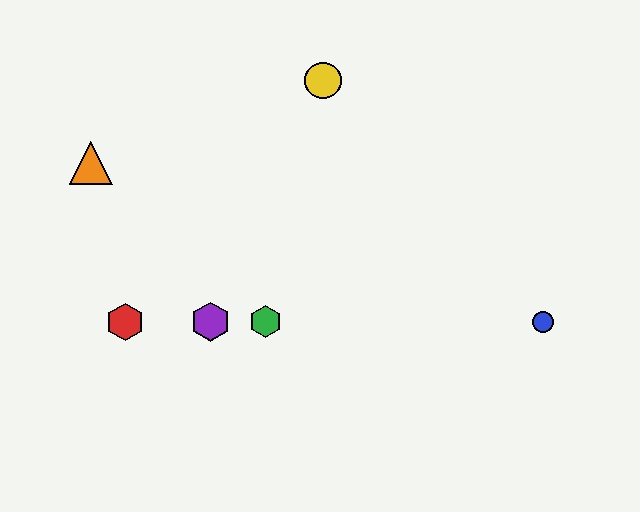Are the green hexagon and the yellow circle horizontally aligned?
No, the green hexagon is at y≈322 and the yellow circle is at y≈81.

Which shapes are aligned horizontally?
The red hexagon, the blue circle, the green hexagon, the purple hexagon are aligned horizontally.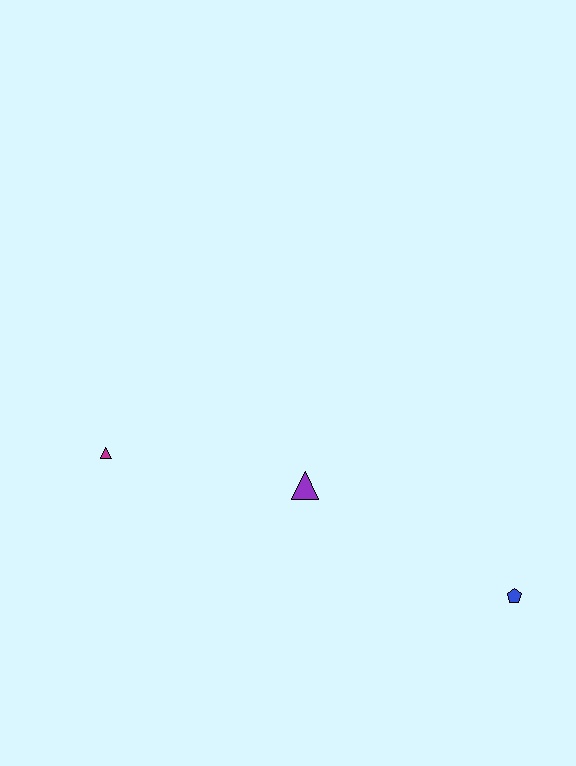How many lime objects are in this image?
There are no lime objects.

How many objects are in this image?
There are 3 objects.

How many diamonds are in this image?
There are no diamonds.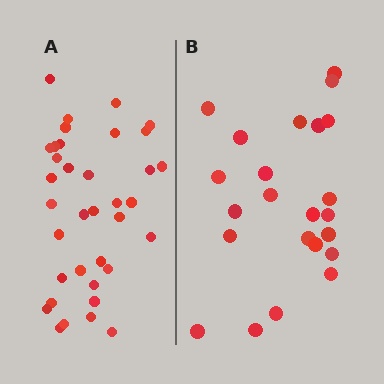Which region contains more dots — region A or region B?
Region A (the left region) has more dots.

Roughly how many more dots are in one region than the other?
Region A has approximately 15 more dots than region B.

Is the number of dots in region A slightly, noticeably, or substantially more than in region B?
Region A has substantially more. The ratio is roughly 1.6 to 1.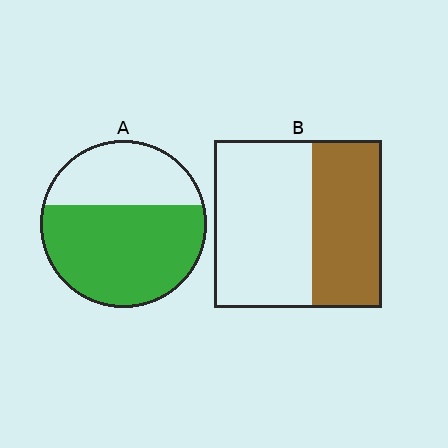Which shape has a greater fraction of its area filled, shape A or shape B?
Shape A.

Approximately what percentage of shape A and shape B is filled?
A is approximately 65% and B is approximately 40%.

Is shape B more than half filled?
No.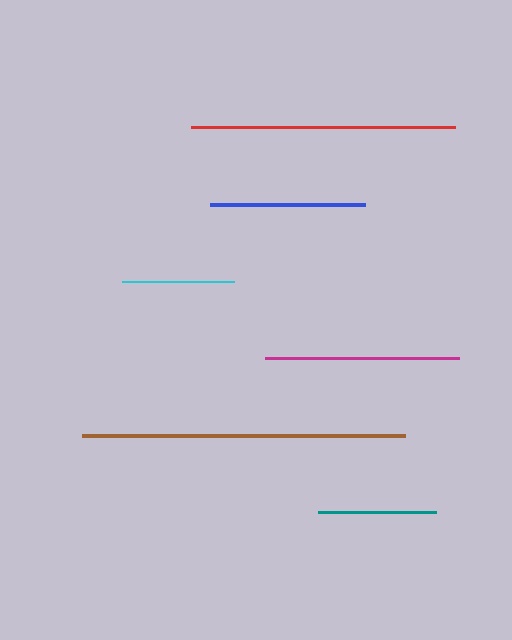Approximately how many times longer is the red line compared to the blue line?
The red line is approximately 1.7 times the length of the blue line.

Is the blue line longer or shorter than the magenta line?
The magenta line is longer than the blue line.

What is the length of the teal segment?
The teal segment is approximately 118 pixels long.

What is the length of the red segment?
The red segment is approximately 264 pixels long.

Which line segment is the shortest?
The cyan line is the shortest at approximately 111 pixels.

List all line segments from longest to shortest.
From longest to shortest: brown, red, magenta, blue, teal, cyan.